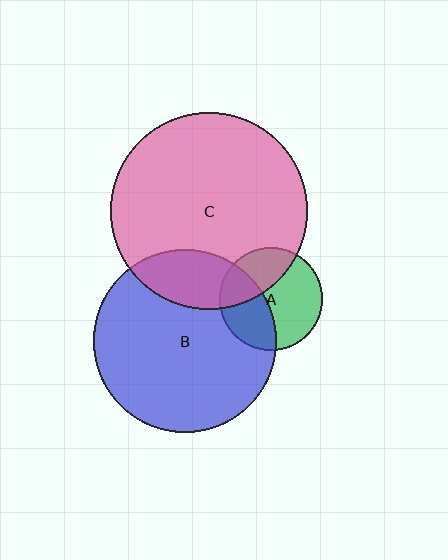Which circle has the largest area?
Circle C (pink).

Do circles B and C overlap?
Yes.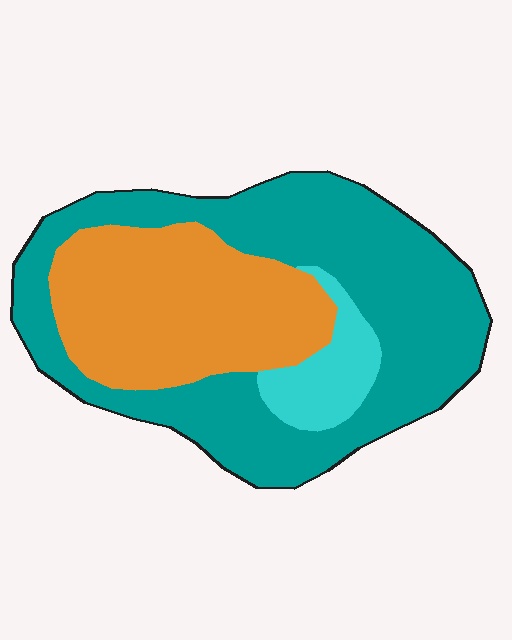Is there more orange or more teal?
Teal.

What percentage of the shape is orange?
Orange takes up about one third (1/3) of the shape.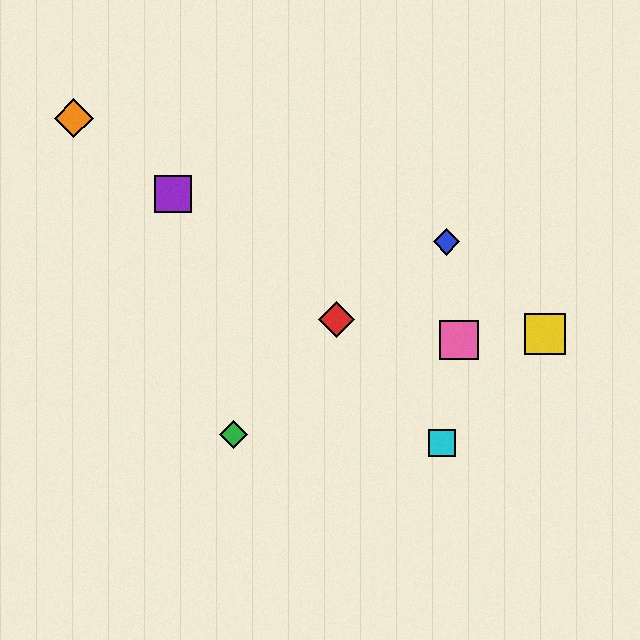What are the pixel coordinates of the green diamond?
The green diamond is at (233, 435).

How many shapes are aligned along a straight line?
3 shapes (the red diamond, the purple square, the orange diamond) are aligned along a straight line.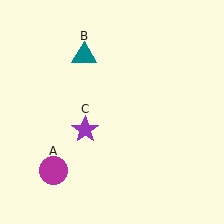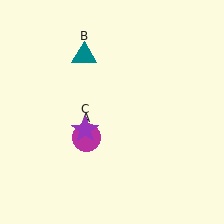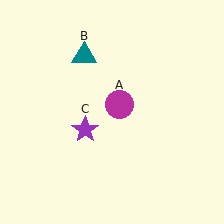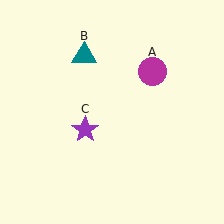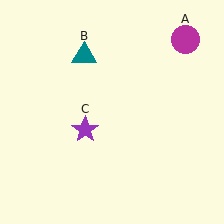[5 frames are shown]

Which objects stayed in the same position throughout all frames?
Teal triangle (object B) and purple star (object C) remained stationary.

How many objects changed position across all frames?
1 object changed position: magenta circle (object A).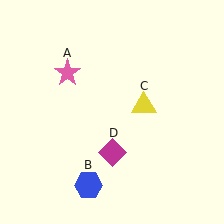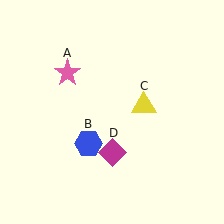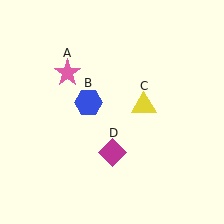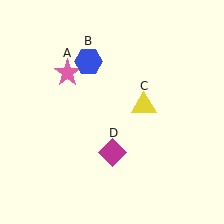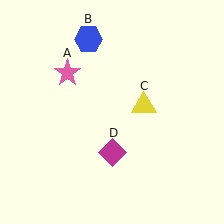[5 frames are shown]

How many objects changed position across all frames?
1 object changed position: blue hexagon (object B).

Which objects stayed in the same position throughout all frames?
Pink star (object A) and yellow triangle (object C) and magenta diamond (object D) remained stationary.